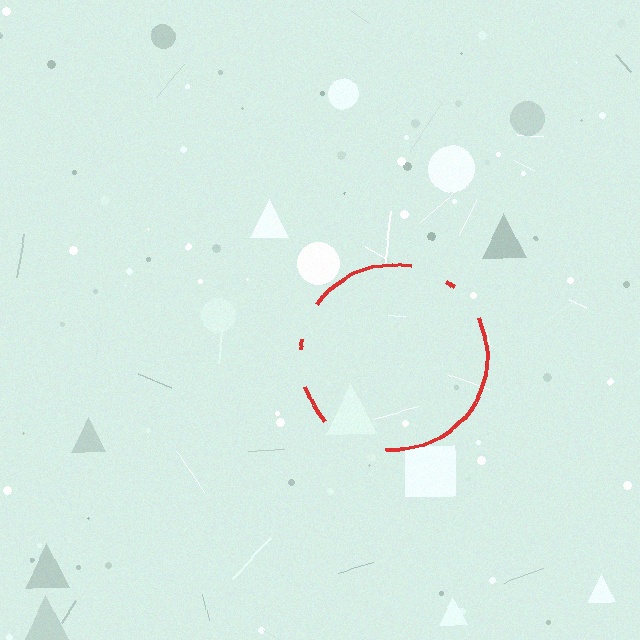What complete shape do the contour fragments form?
The contour fragments form a circle.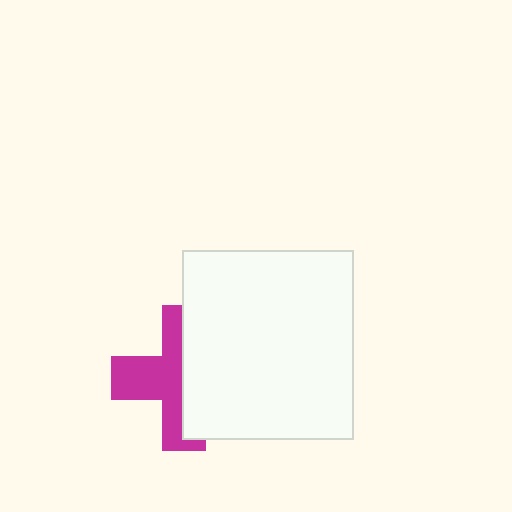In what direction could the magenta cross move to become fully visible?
The magenta cross could move left. That would shift it out from behind the white rectangle entirely.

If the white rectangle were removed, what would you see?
You would see the complete magenta cross.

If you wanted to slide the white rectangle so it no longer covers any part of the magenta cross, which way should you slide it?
Slide it right — that is the most direct way to separate the two shapes.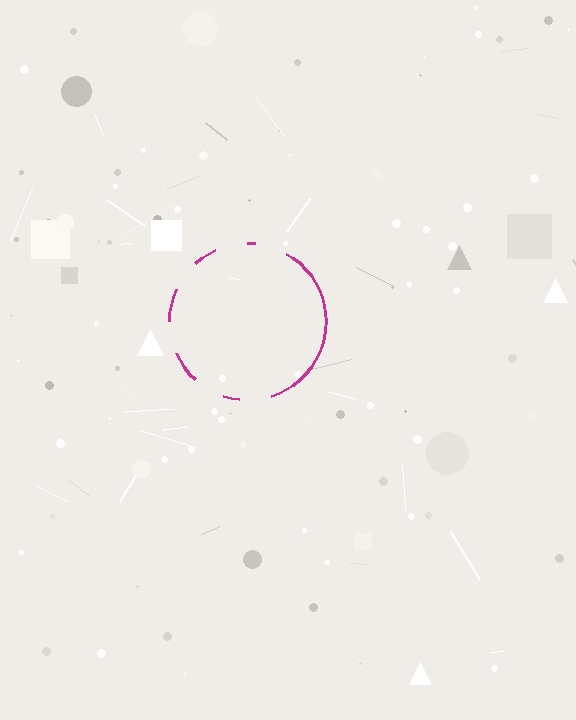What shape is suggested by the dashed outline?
The dashed outline suggests a circle.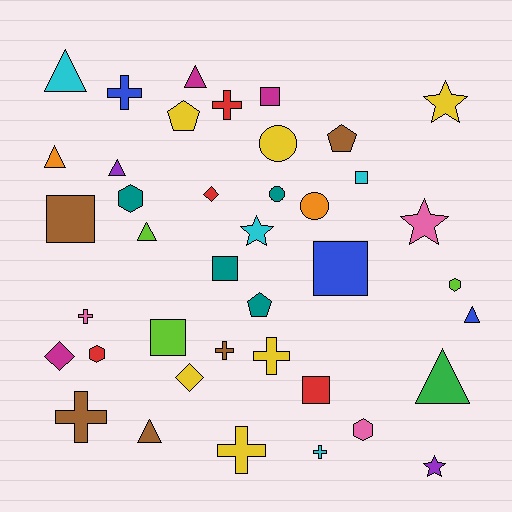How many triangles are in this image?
There are 8 triangles.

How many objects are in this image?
There are 40 objects.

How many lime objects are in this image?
There are 3 lime objects.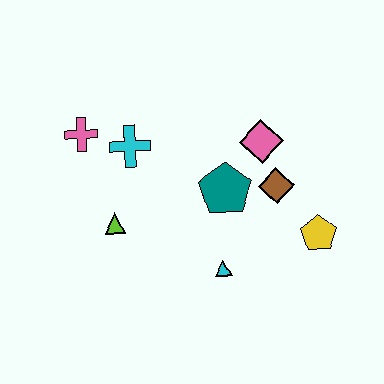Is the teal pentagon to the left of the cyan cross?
No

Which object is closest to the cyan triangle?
The teal pentagon is closest to the cyan triangle.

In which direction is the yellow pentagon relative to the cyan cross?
The yellow pentagon is to the right of the cyan cross.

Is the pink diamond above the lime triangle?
Yes